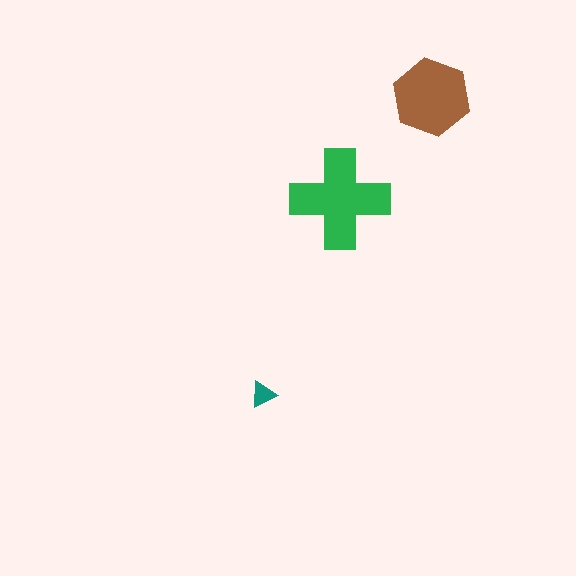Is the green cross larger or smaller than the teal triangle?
Larger.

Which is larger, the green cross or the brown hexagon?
The green cross.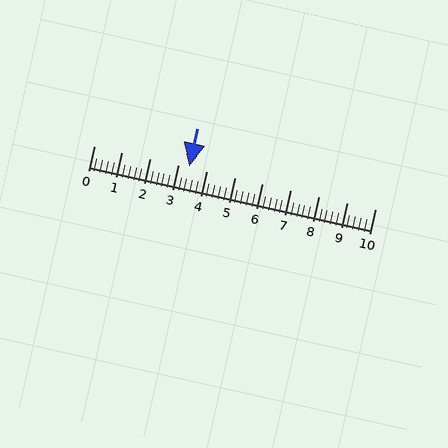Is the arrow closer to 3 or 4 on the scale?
The arrow is closer to 3.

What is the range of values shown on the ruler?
The ruler shows values from 0 to 10.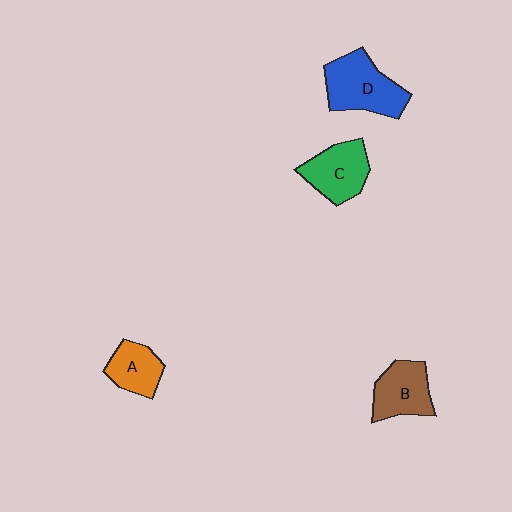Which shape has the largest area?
Shape D (blue).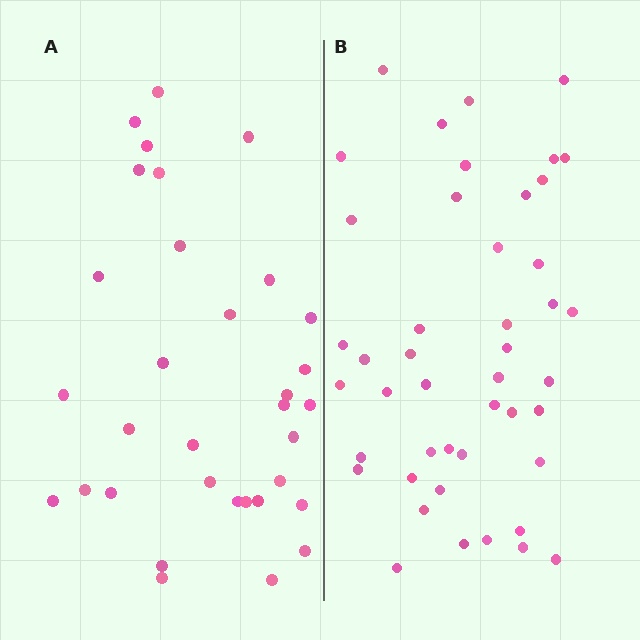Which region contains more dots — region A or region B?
Region B (the right region) has more dots.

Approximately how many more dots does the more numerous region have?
Region B has roughly 12 or so more dots than region A.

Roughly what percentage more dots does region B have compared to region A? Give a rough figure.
About 35% more.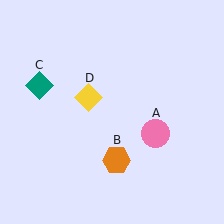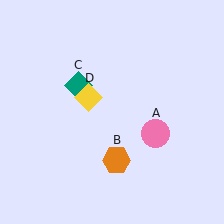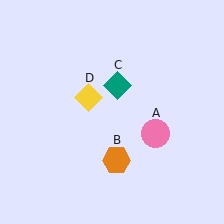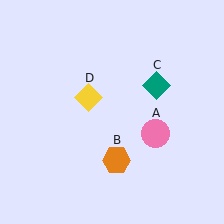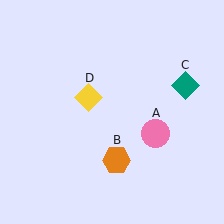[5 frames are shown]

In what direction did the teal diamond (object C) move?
The teal diamond (object C) moved right.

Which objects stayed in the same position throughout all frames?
Pink circle (object A) and orange hexagon (object B) and yellow diamond (object D) remained stationary.